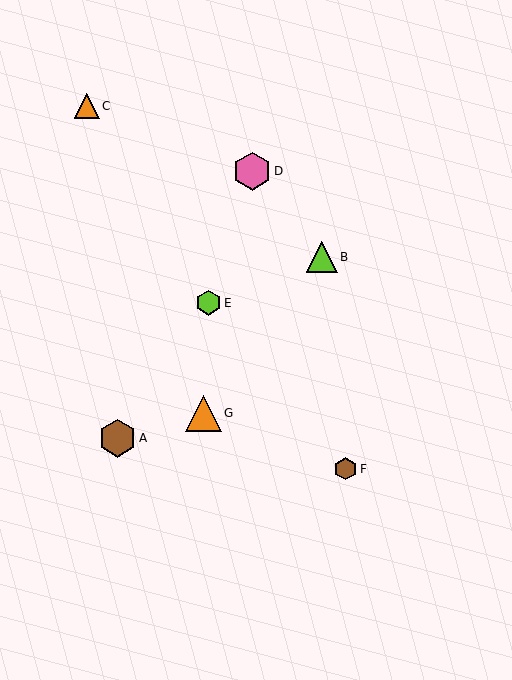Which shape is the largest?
The brown hexagon (labeled A) is the largest.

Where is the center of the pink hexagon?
The center of the pink hexagon is at (252, 171).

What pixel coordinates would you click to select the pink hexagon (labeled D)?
Click at (252, 171) to select the pink hexagon D.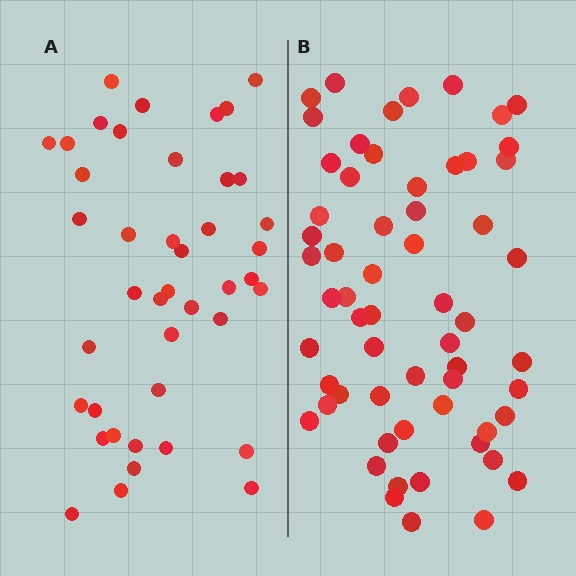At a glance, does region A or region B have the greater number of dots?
Region B (the right region) has more dots.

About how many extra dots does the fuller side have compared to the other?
Region B has approximately 20 more dots than region A.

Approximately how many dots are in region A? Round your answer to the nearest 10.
About 40 dots. (The exact count is 42, which rounds to 40.)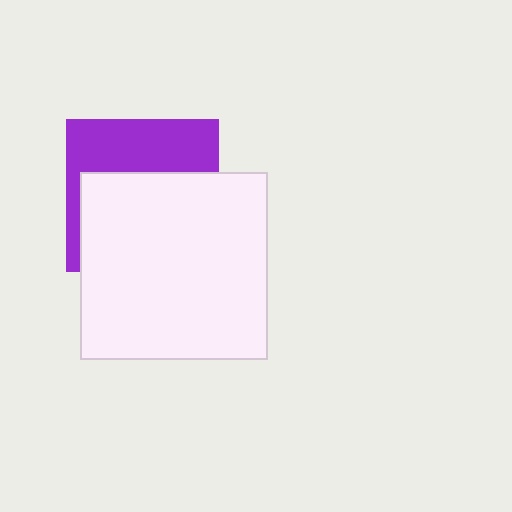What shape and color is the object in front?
The object in front is a white square.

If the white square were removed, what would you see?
You would see the complete purple square.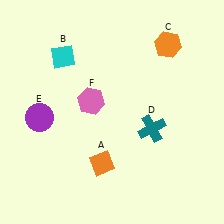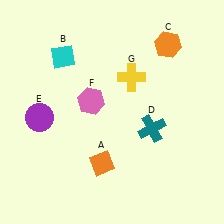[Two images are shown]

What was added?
A yellow cross (G) was added in Image 2.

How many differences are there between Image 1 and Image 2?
There is 1 difference between the two images.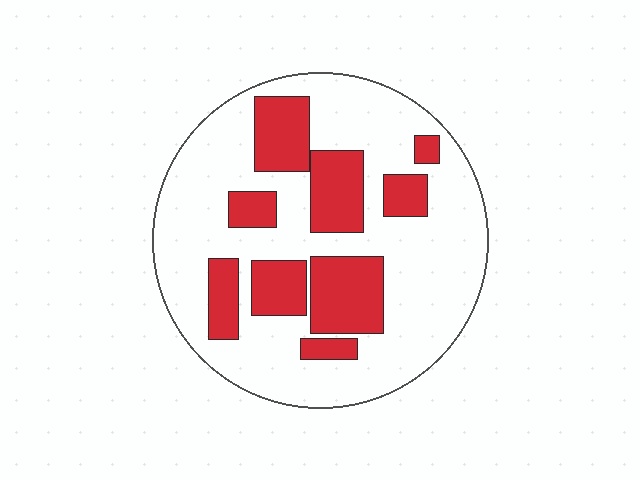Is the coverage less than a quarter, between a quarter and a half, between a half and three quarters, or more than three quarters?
Between a quarter and a half.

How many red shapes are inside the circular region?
9.